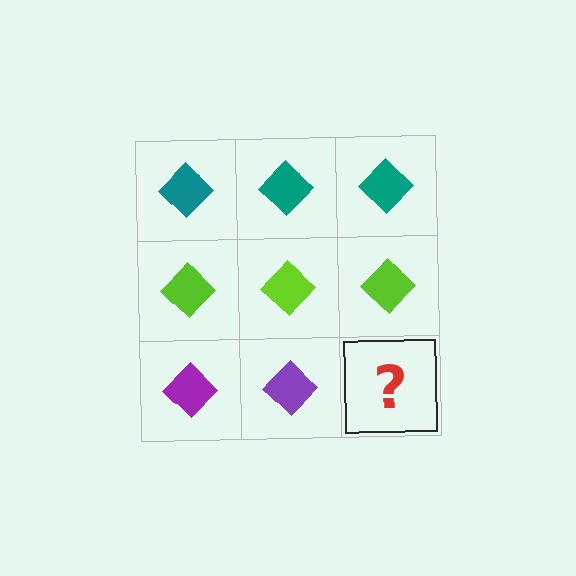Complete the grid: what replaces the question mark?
The question mark should be replaced with a purple diamond.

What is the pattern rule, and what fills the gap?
The rule is that each row has a consistent color. The gap should be filled with a purple diamond.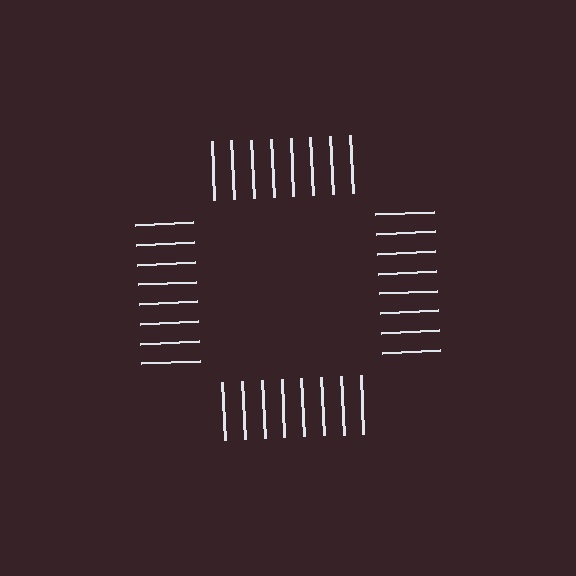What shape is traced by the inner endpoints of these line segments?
An illusory square — the line segments terminate on its edges but no continuous stroke is drawn.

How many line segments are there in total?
32 — 8 along each of the 4 edges.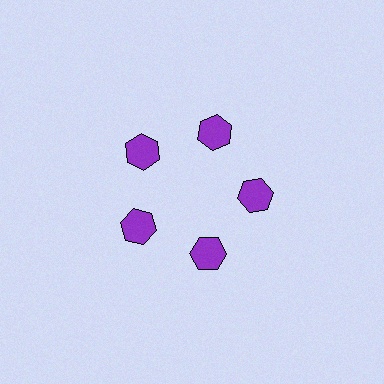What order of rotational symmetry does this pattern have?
This pattern has 5-fold rotational symmetry.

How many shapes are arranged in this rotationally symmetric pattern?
There are 5 shapes, arranged in 5 groups of 1.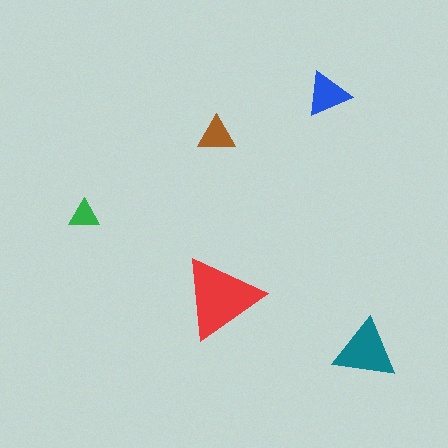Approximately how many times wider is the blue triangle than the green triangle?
About 1.5 times wider.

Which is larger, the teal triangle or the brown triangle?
The teal one.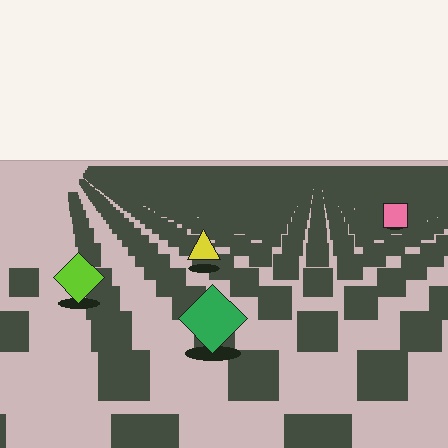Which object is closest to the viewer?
The green diamond is closest. The texture marks near it are larger and more spread out.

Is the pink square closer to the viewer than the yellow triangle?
No. The yellow triangle is closer — you can tell from the texture gradient: the ground texture is coarser near it.